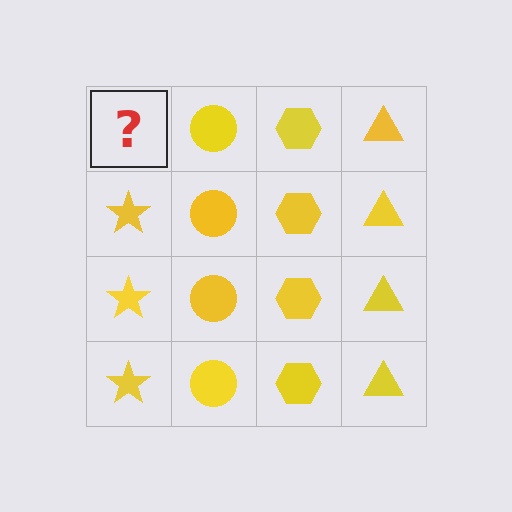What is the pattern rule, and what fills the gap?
The rule is that each column has a consistent shape. The gap should be filled with a yellow star.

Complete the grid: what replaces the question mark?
The question mark should be replaced with a yellow star.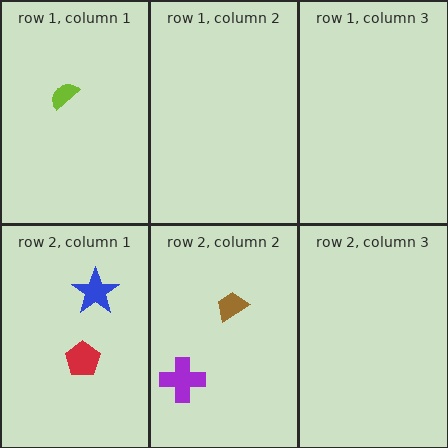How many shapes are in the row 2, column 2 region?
2.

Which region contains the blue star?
The row 2, column 1 region.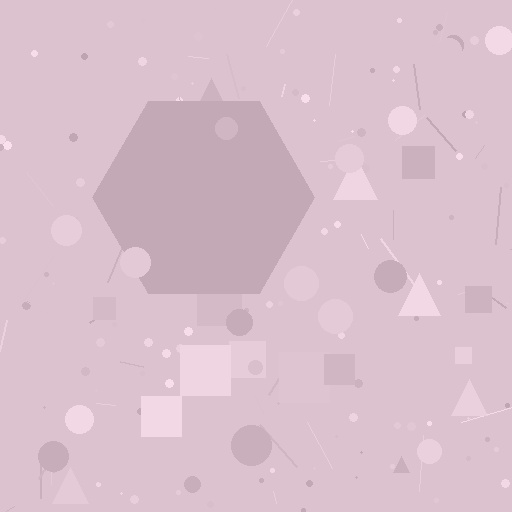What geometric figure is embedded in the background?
A hexagon is embedded in the background.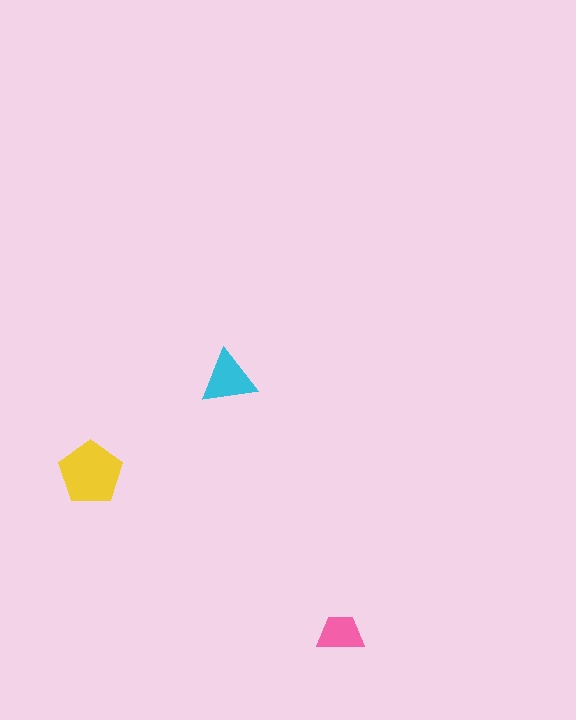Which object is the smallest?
The pink trapezoid.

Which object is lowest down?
The pink trapezoid is bottommost.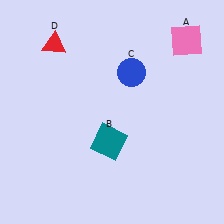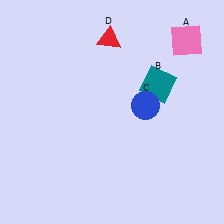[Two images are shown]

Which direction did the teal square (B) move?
The teal square (B) moved up.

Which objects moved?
The objects that moved are: the teal square (B), the blue circle (C), the red triangle (D).